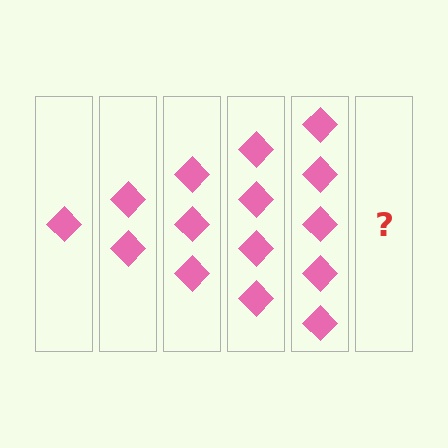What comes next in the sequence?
The next element should be 6 diamonds.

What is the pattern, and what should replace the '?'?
The pattern is that each step adds one more diamond. The '?' should be 6 diamonds.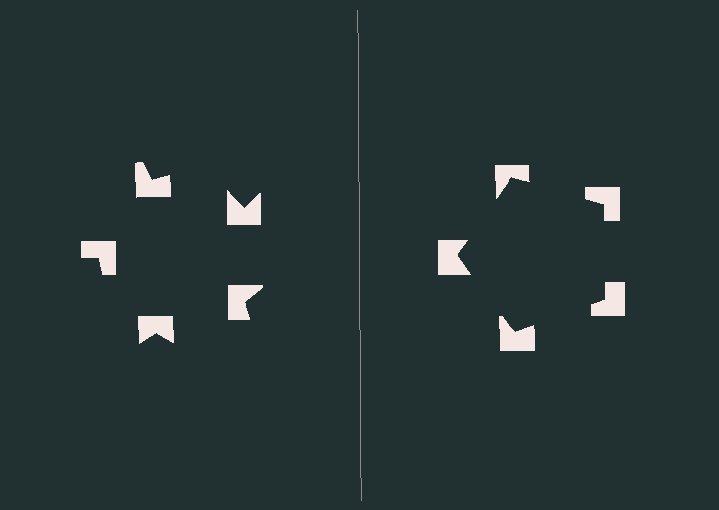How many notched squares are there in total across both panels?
10 — 5 on each side.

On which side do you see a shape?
An illusory pentagon appears on the right side. On the left side the wedge cuts are rotated, so no coherent shape forms.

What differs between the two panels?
The notched squares are positioned identically on both sides; only the wedge orientations differ. On the right they align to a pentagon; on the left they are misaligned.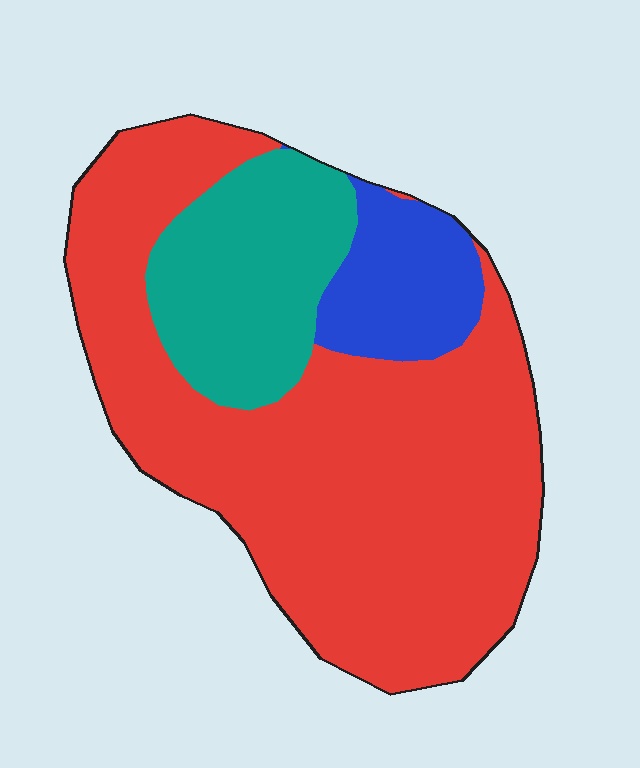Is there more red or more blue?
Red.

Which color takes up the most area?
Red, at roughly 70%.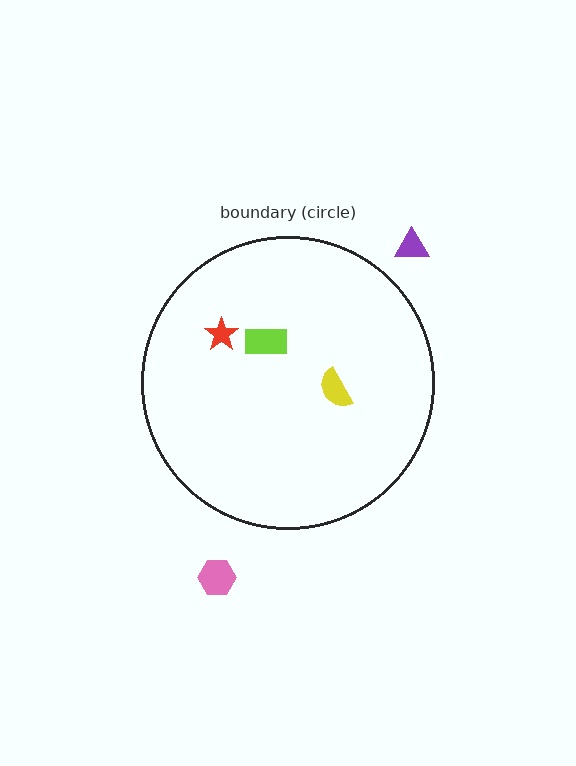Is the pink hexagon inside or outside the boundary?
Outside.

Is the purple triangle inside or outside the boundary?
Outside.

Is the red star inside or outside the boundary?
Inside.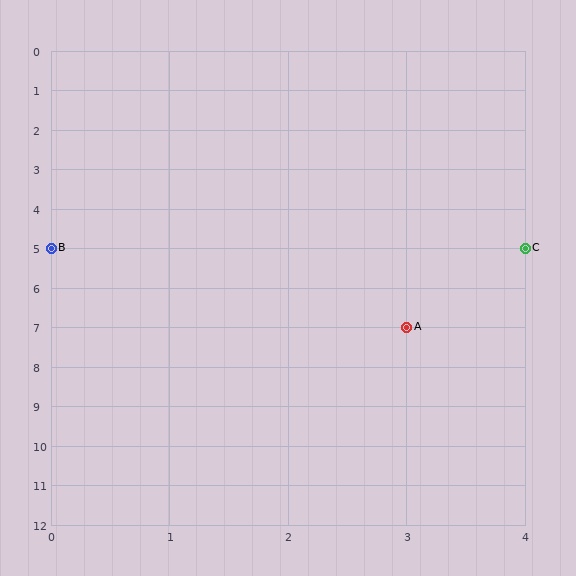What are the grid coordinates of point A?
Point A is at grid coordinates (3, 7).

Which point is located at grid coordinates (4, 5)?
Point C is at (4, 5).